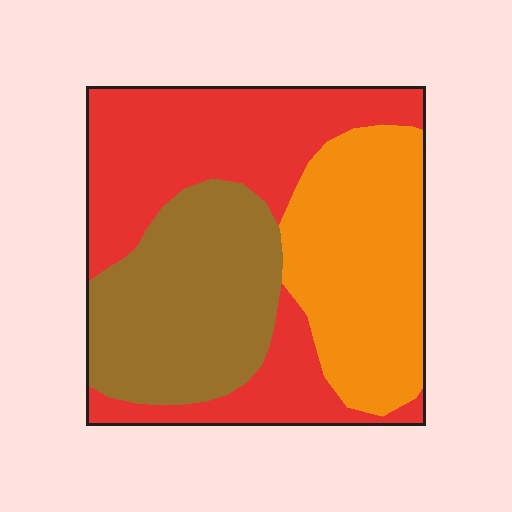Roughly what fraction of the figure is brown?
Brown covers about 30% of the figure.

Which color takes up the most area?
Red, at roughly 40%.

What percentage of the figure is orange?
Orange takes up about one third (1/3) of the figure.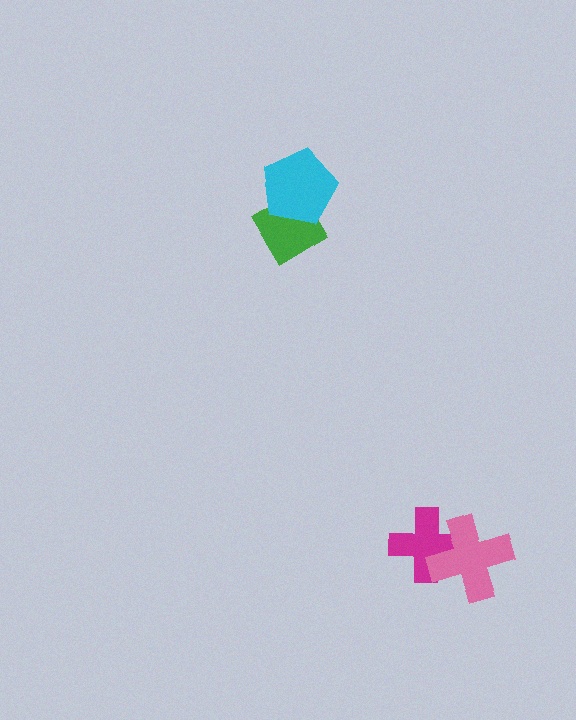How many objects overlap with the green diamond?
1 object overlaps with the green diamond.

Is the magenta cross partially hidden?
Yes, it is partially covered by another shape.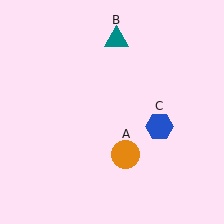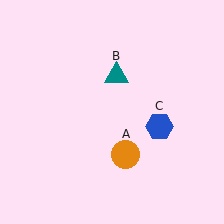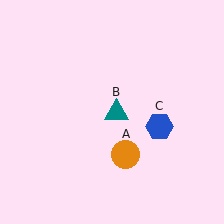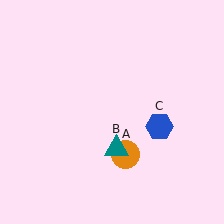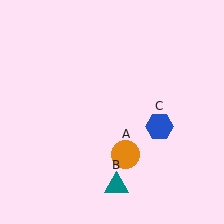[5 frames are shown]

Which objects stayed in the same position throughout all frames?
Orange circle (object A) and blue hexagon (object C) remained stationary.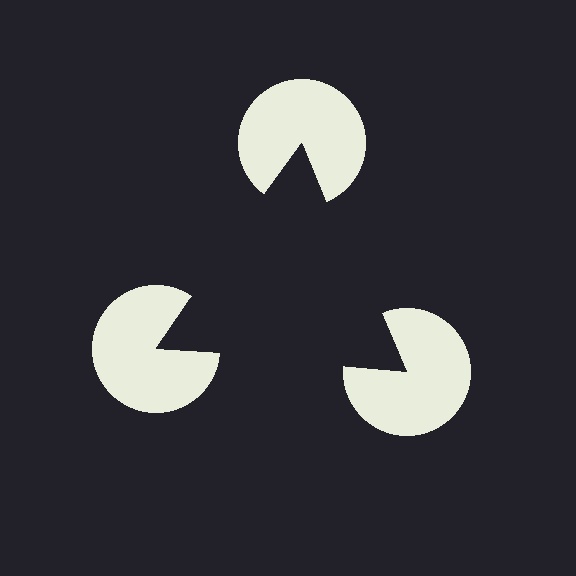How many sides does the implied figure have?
3 sides.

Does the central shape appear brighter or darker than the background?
It typically appears slightly darker than the background, even though no actual brightness change is drawn.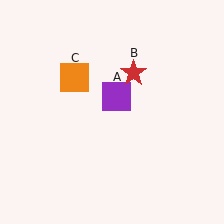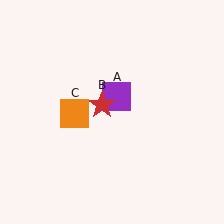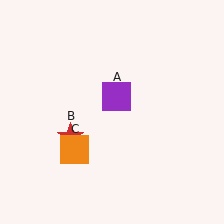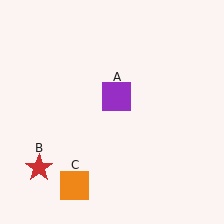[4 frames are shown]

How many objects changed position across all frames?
2 objects changed position: red star (object B), orange square (object C).